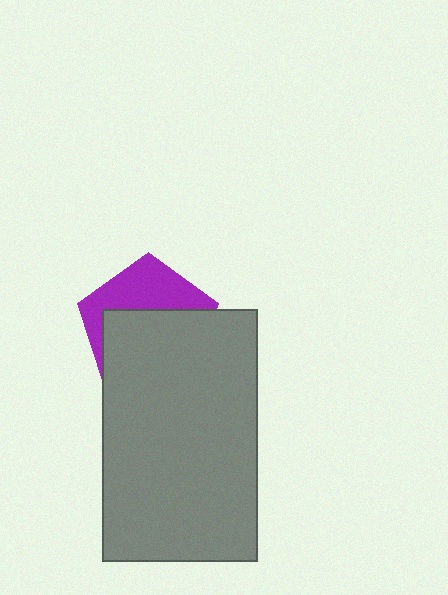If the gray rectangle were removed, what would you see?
You would see the complete purple pentagon.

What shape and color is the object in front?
The object in front is a gray rectangle.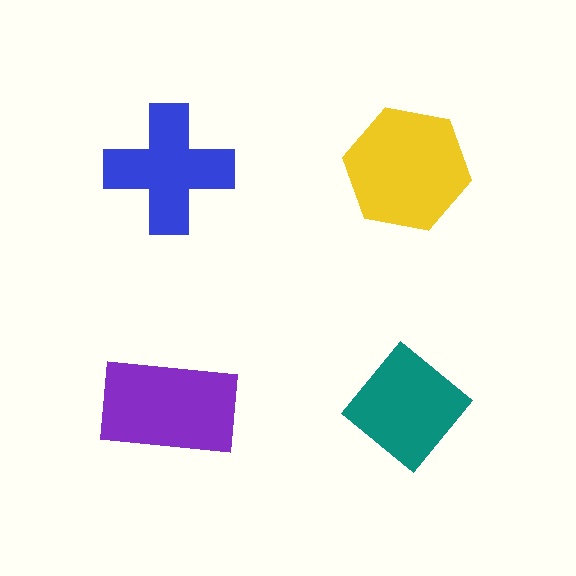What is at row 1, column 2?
A yellow hexagon.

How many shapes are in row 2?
2 shapes.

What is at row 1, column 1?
A blue cross.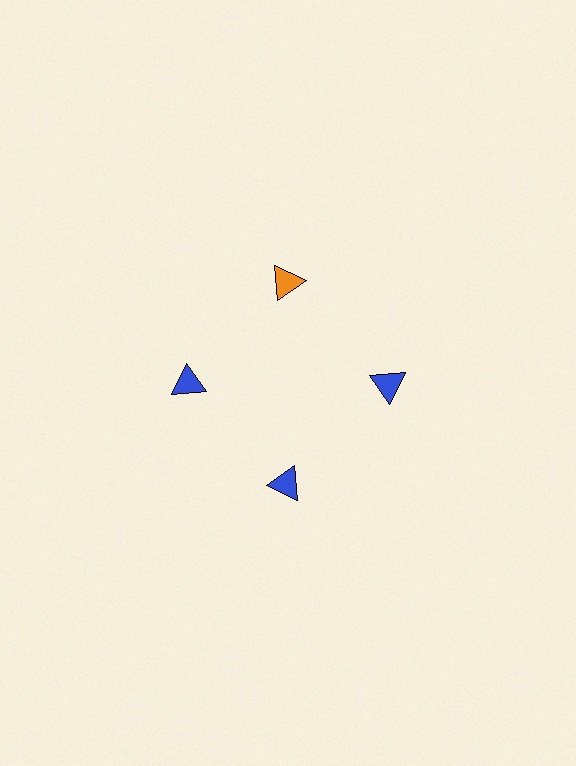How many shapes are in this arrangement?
There are 4 shapes arranged in a ring pattern.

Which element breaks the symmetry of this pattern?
The orange triangle at roughly the 12 o'clock position breaks the symmetry. All other shapes are blue triangles.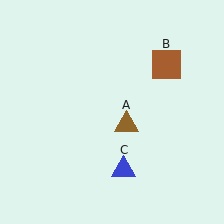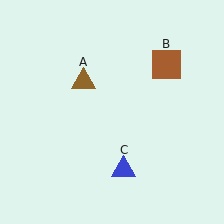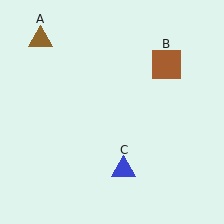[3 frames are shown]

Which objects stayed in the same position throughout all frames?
Brown square (object B) and blue triangle (object C) remained stationary.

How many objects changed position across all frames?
1 object changed position: brown triangle (object A).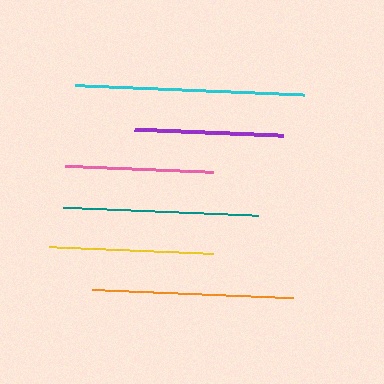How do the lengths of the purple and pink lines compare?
The purple and pink lines are approximately the same length.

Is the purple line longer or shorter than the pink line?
The purple line is longer than the pink line.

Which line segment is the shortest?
The pink line is the shortest at approximately 149 pixels.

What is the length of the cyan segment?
The cyan segment is approximately 229 pixels long.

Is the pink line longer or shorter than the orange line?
The orange line is longer than the pink line.